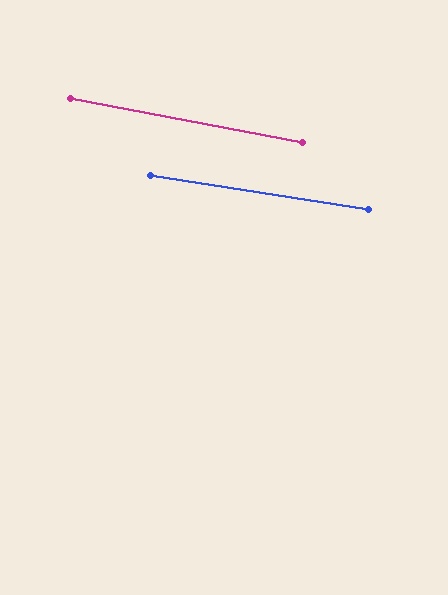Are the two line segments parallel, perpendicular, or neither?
Parallel — their directions differ by only 1.6°.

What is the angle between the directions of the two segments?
Approximately 2 degrees.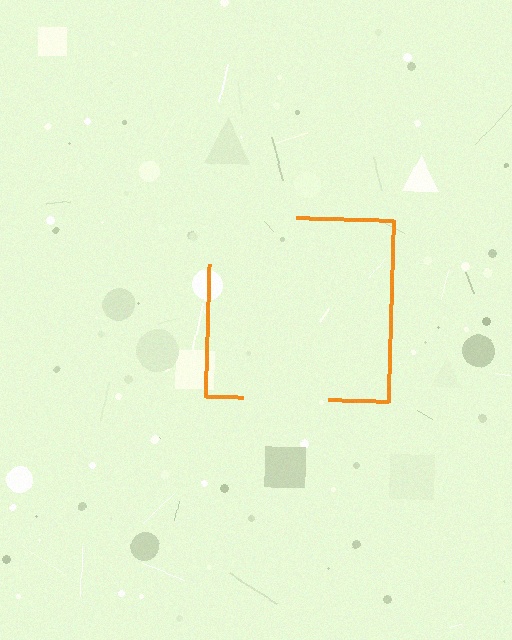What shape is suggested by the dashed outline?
The dashed outline suggests a square.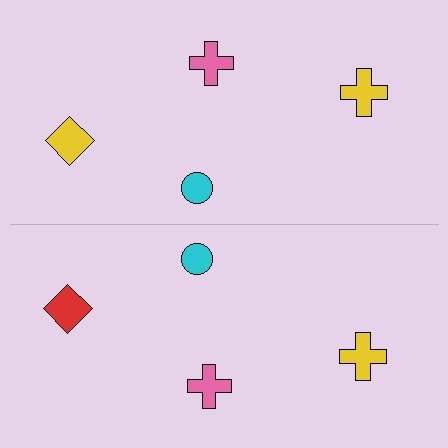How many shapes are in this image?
There are 8 shapes in this image.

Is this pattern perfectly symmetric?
No, the pattern is not perfectly symmetric. The red diamond on the bottom side breaks the symmetry — its mirror counterpart is yellow.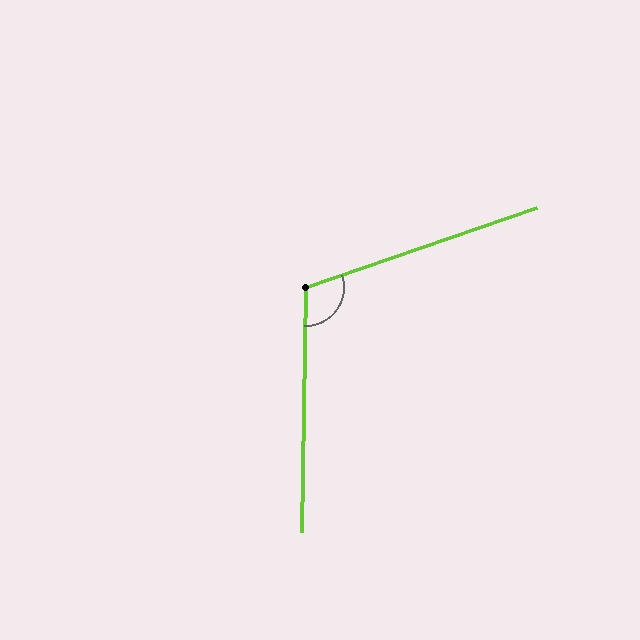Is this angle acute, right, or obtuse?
It is obtuse.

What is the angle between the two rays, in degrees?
Approximately 110 degrees.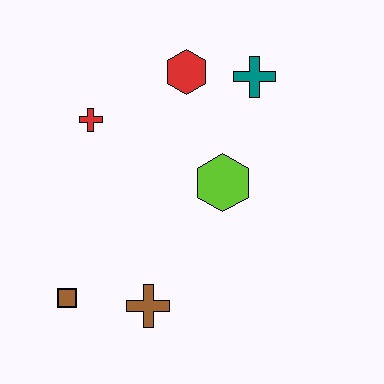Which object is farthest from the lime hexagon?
The brown square is farthest from the lime hexagon.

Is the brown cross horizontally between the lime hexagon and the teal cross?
No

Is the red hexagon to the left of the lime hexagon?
Yes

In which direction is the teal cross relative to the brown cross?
The teal cross is above the brown cross.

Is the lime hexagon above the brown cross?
Yes